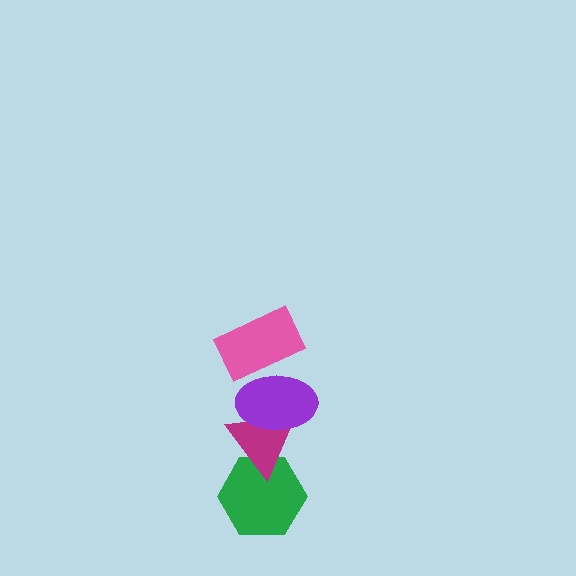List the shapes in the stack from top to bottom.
From top to bottom: the pink rectangle, the purple ellipse, the magenta triangle, the green hexagon.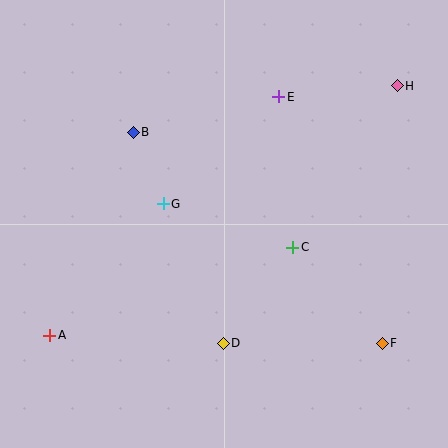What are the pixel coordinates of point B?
Point B is at (133, 132).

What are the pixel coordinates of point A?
Point A is at (50, 335).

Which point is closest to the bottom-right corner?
Point F is closest to the bottom-right corner.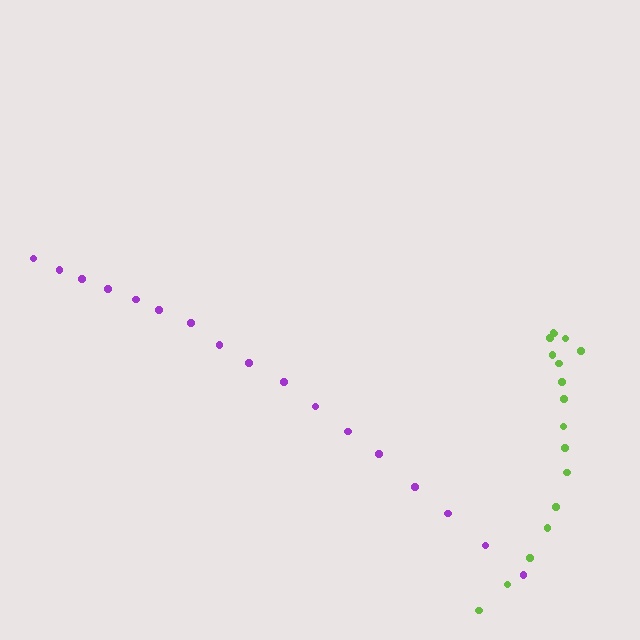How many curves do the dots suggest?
There are 2 distinct paths.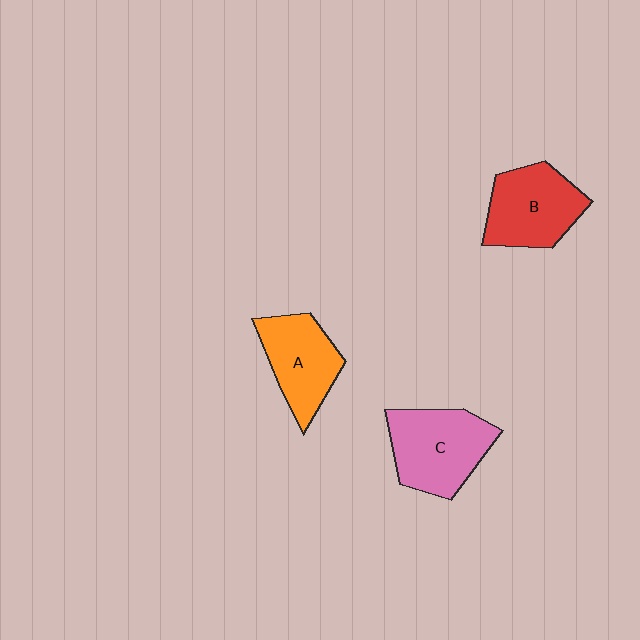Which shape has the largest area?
Shape C (pink).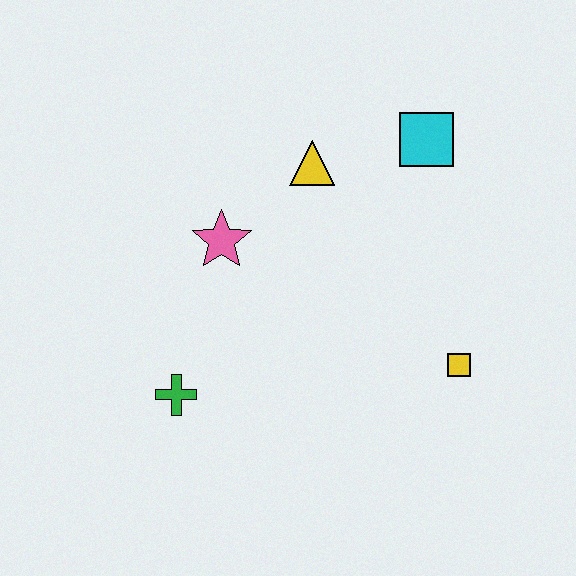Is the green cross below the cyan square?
Yes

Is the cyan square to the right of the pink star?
Yes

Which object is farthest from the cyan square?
The green cross is farthest from the cyan square.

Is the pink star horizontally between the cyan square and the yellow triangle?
No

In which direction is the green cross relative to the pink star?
The green cross is below the pink star.